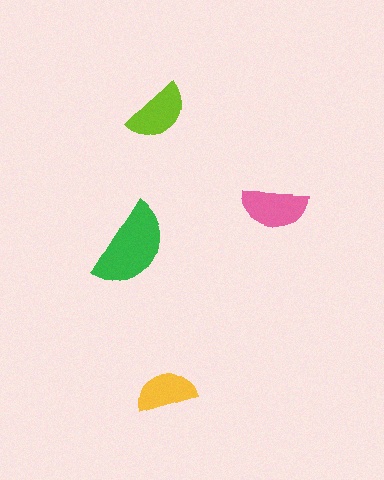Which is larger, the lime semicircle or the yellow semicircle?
The lime one.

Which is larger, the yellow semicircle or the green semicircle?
The green one.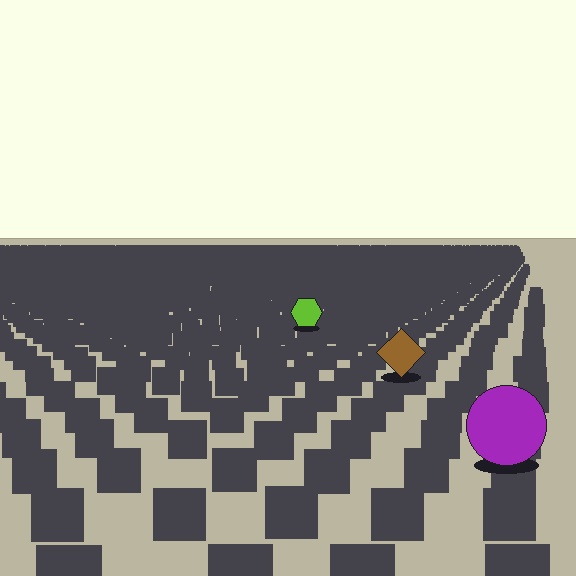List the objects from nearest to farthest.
From nearest to farthest: the purple circle, the brown diamond, the lime hexagon.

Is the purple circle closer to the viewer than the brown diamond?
Yes. The purple circle is closer — you can tell from the texture gradient: the ground texture is coarser near it.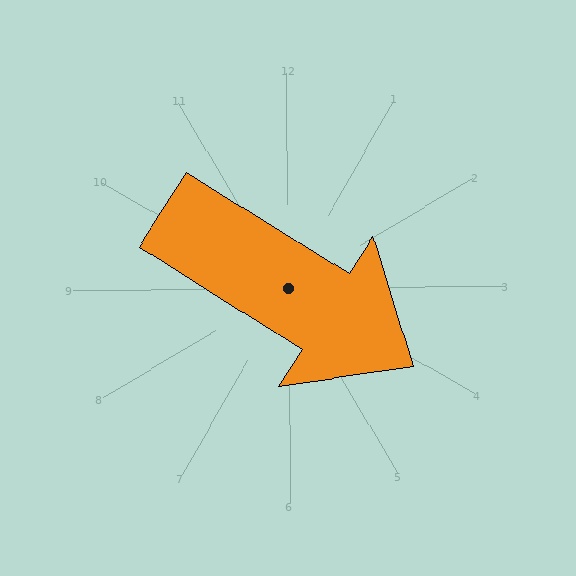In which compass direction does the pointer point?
Southeast.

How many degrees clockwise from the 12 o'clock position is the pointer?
Approximately 123 degrees.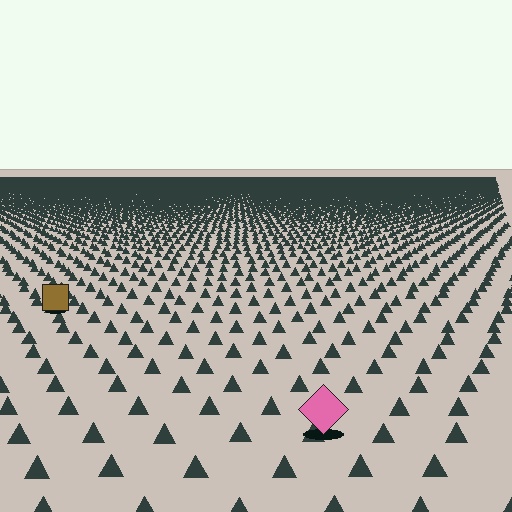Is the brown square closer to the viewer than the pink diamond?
No. The pink diamond is closer — you can tell from the texture gradient: the ground texture is coarser near it.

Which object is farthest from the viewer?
The brown square is farthest from the viewer. It appears smaller and the ground texture around it is denser.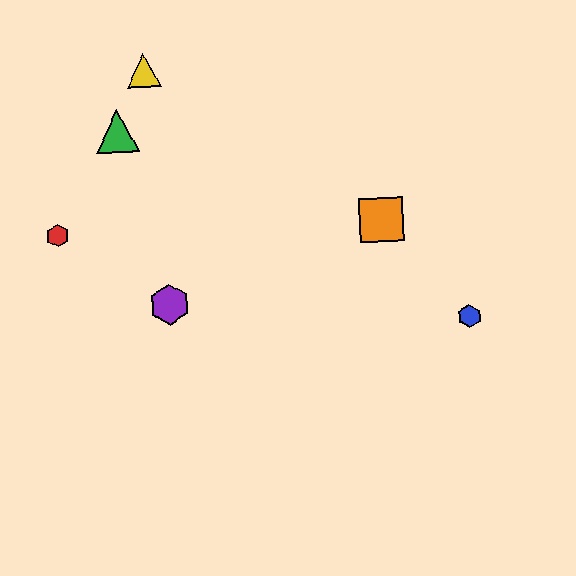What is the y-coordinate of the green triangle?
The green triangle is at y≈131.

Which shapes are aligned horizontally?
The red hexagon, the orange square are aligned horizontally.